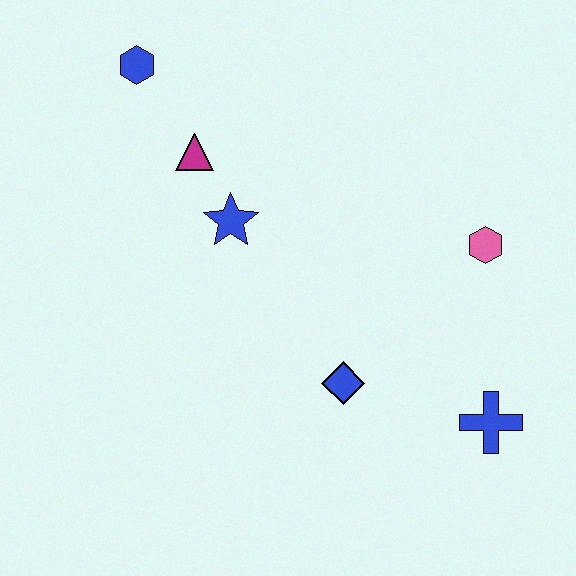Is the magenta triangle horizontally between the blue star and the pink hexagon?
No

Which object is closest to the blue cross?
The blue diamond is closest to the blue cross.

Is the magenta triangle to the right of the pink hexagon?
No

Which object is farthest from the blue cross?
The blue hexagon is farthest from the blue cross.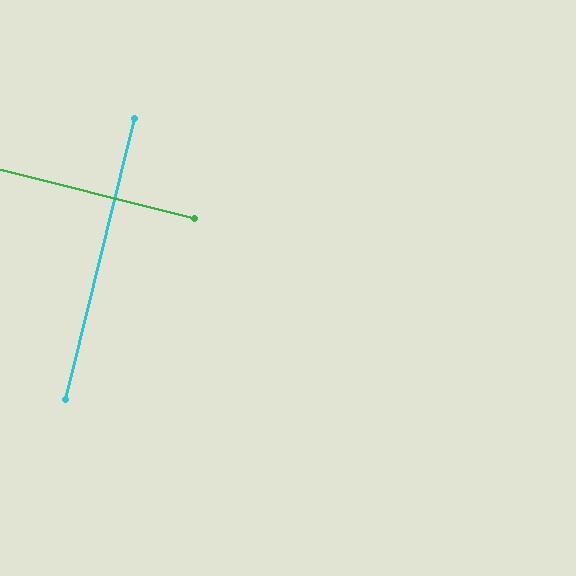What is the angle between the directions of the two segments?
Approximately 90 degrees.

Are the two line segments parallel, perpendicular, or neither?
Perpendicular — they meet at approximately 90°.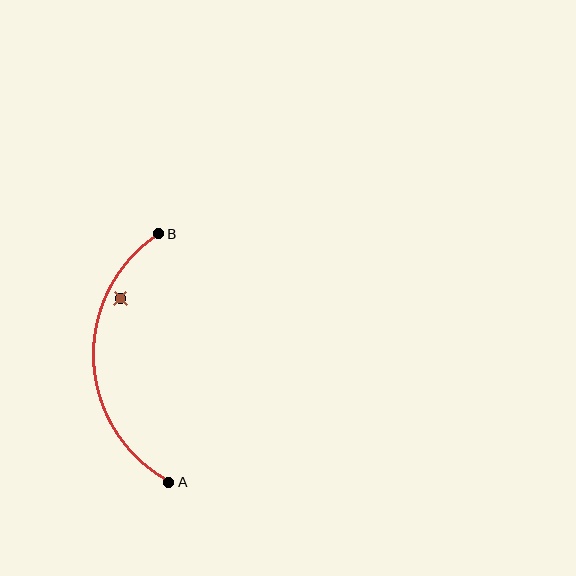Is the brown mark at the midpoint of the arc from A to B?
No — the brown mark does not lie on the arc at all. It sits slightly inside the curve.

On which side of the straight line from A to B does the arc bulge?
The arc bulges to the left of the straight line connecting A and B.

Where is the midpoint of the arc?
The arc midpoint is the point on the curve farthest from the straight line joining A and B. It sits to the left of that line.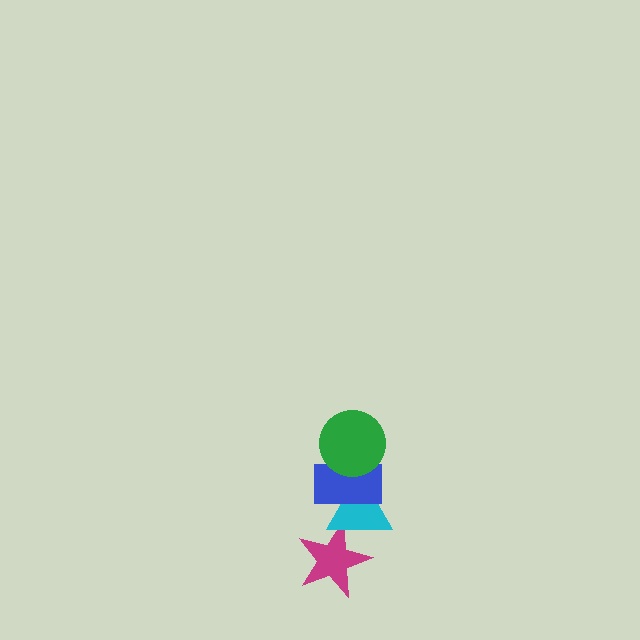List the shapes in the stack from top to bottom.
From top to bottom: the green circle, the blue rectangle, the cyan triangle, the magenta star.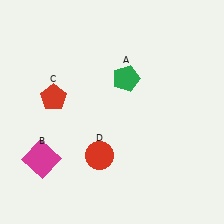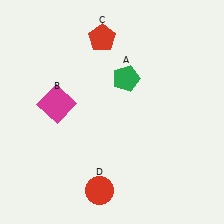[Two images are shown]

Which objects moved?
The objects that moved are: the magenta square (B), the red pentagon (C), the red circle (D).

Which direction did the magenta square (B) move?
The magenta square (B) moved up.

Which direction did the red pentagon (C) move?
The red pentagon (C) moved up.